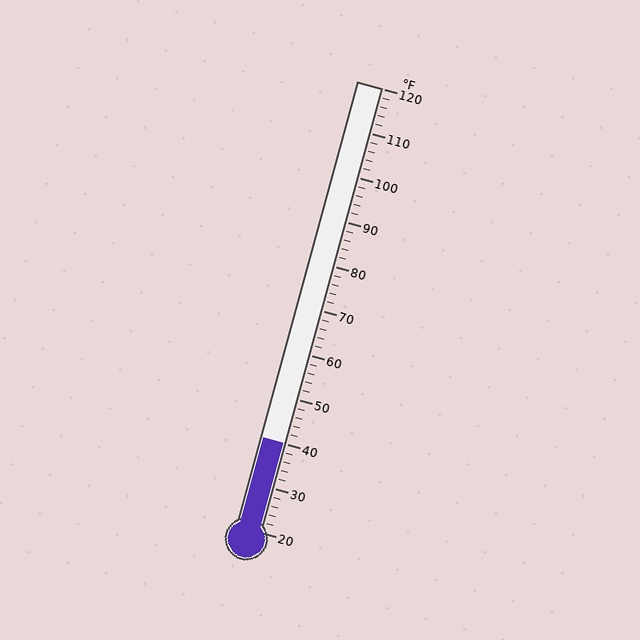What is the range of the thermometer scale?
The thermometer scale ranges from 20°F to 120°F.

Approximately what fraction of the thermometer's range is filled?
The thermometer is filled to approximately 20% of its range.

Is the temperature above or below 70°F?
The temperature is below 70°F.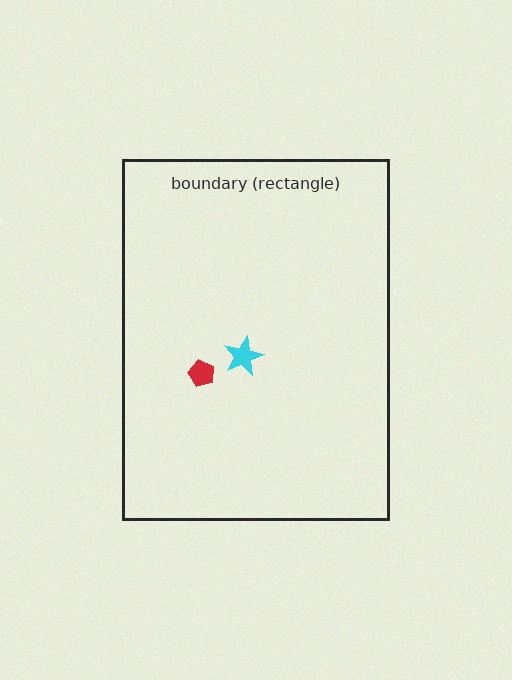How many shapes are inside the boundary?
2 inside, 0 outside.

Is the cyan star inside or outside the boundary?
Inside.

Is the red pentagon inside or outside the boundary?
Inside.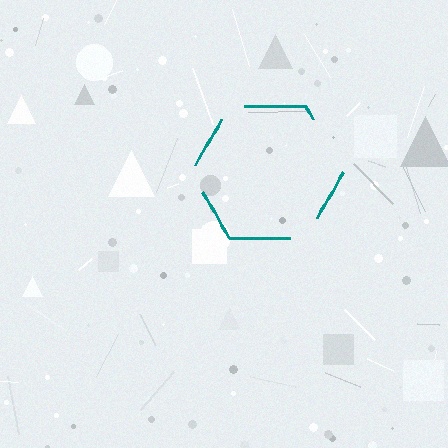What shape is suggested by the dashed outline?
The dashed outline suggests a hexagon.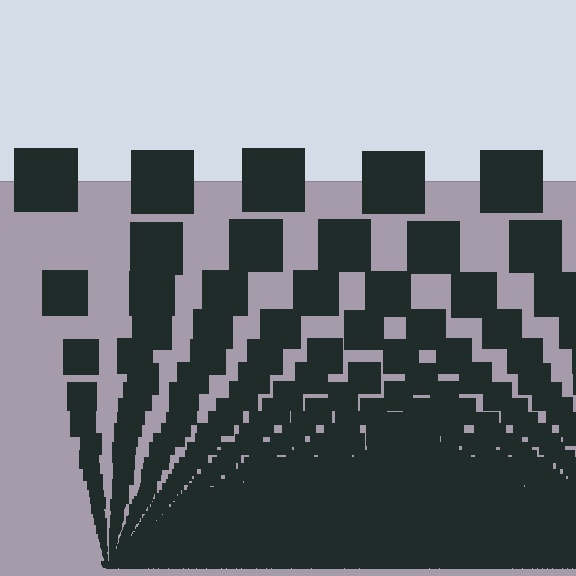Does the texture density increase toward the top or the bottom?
Density increases toward the bottom.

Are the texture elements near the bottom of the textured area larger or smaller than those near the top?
Smaller. The gradient is inverted — elements near the bottom are smaller and denser.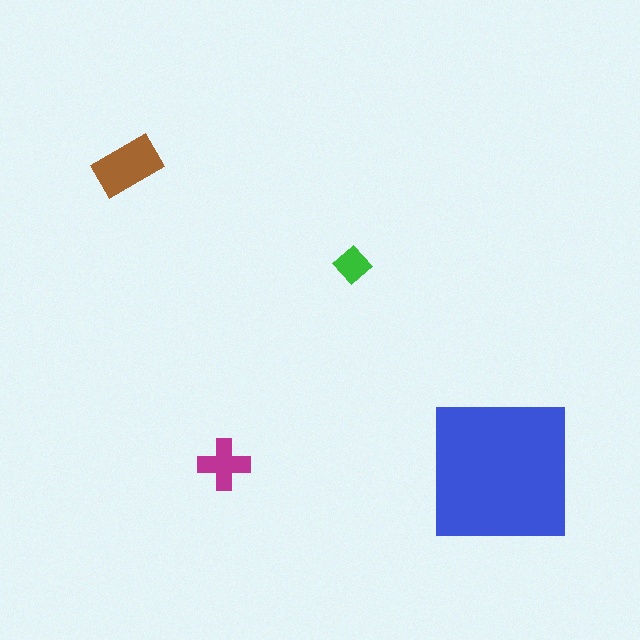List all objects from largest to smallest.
The blue square, the brown rectangle, the magenta cross, the green diamond.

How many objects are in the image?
There are 4 objects in the image.